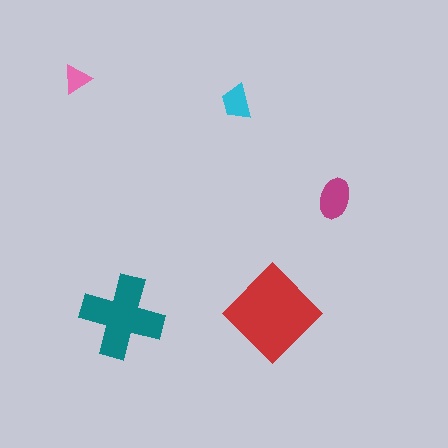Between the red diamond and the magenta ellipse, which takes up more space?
The red diamond.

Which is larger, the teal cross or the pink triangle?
The teal cross.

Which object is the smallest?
The pink triangle.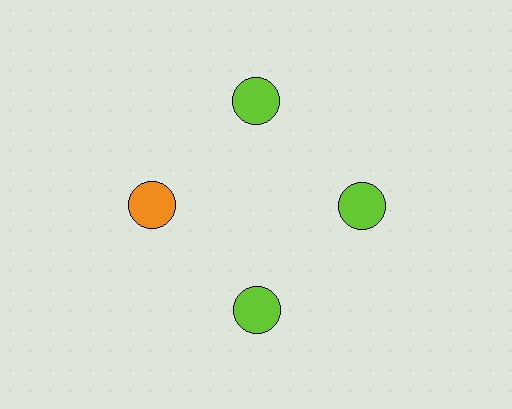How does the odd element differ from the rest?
It has a different color: orange instead of lime.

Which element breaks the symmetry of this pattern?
The orange circle at roughly the 9 o'clock position breaks the symmetry. All other shapes are lime circles.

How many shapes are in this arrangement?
There are 4 shapes arranged in a ring pattern.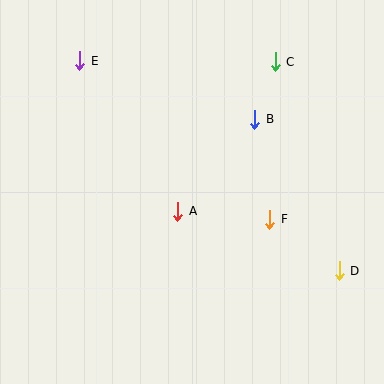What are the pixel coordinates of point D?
Point D is at (339, 271).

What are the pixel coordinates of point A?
Point A is at (178, 211).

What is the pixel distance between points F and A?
The distance between F and A is 93 pixels.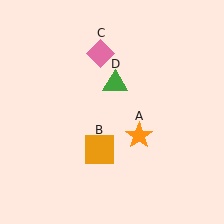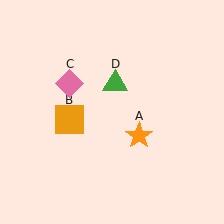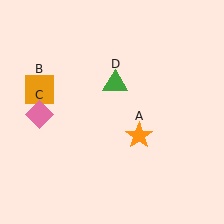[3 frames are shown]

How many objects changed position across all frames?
2 objects changed position: orange square (object B), pink diamond (object C).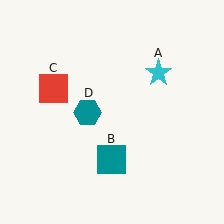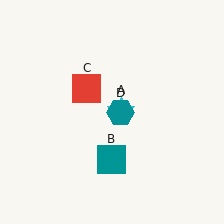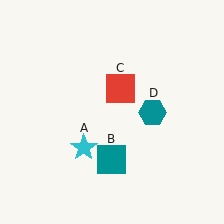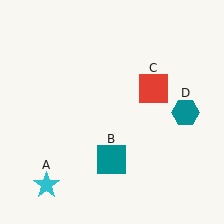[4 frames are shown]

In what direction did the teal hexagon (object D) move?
The teal hexagon (object D) moved right.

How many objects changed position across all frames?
3 objects changed position: cyan star (object A), red square (object C), teal hexagon (object D).